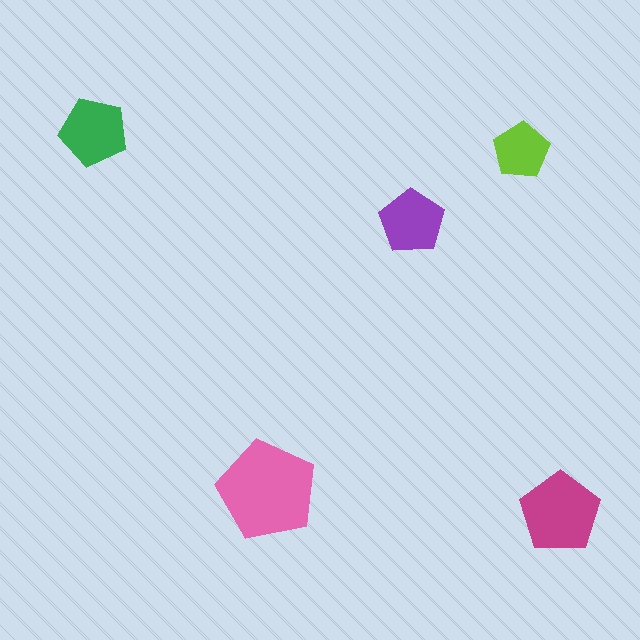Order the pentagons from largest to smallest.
the pink one, the magenta one, the green one, the purple one, the lime one.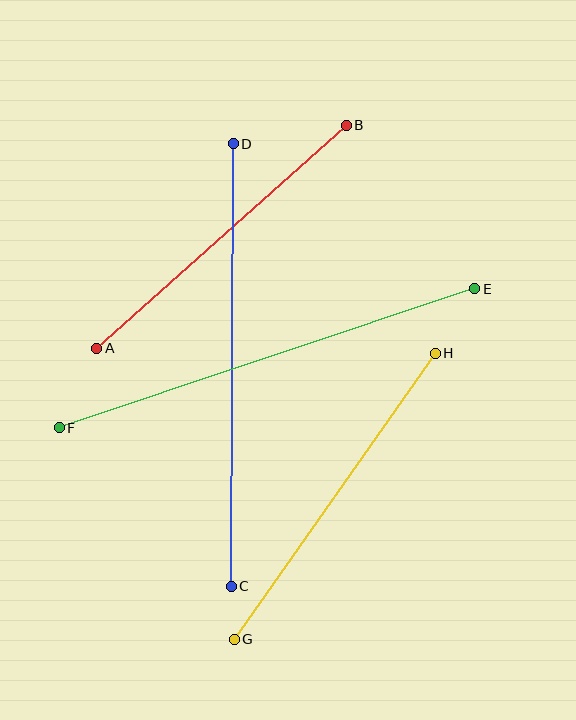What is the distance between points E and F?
The distance is approximately 438 pixels.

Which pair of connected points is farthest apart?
Points C and D are farthest apart.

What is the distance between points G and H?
The distance is approximately 349 pixels.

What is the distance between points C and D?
The distance is approximately 443 pixels.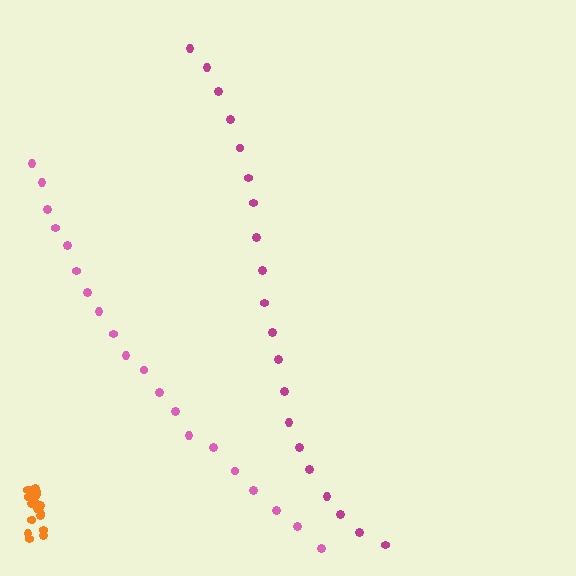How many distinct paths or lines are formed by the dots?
There are 3 distinct paths.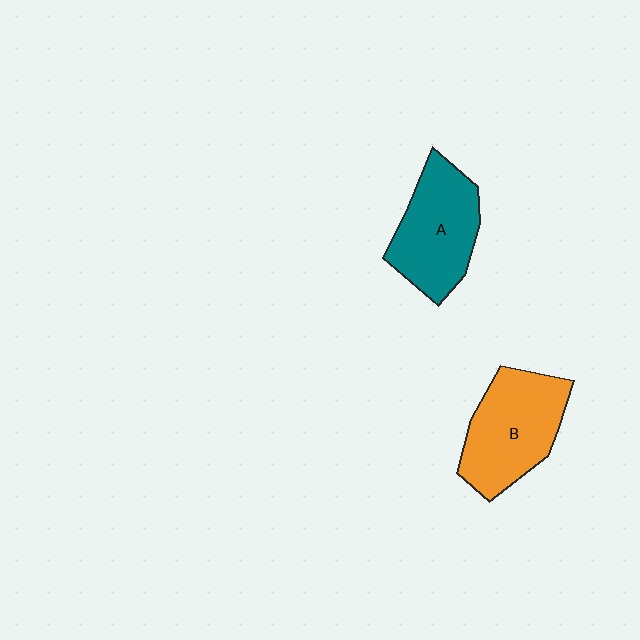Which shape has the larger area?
Shape B (orange).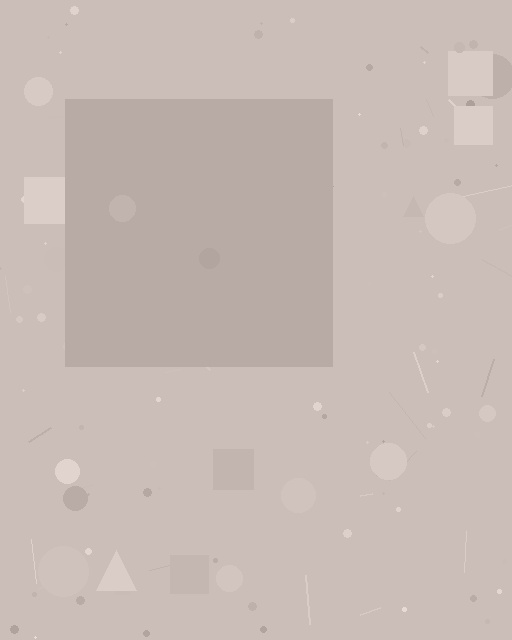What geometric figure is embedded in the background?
A square is embedded in the background.